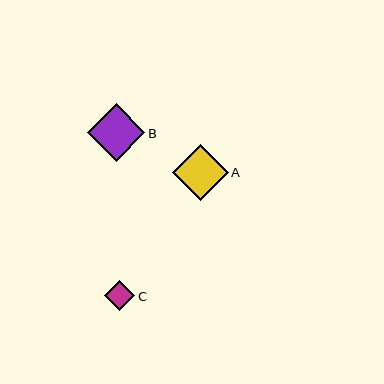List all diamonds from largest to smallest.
From largest to smallest: B, A, C.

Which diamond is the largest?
Diamond B is the largest with a size of approximately 57 pixels.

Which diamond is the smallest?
Diamond C is the smallest with a size of approximately 30 pixels.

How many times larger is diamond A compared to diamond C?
Diamond A is approximately 1.8 times the size of diamond C.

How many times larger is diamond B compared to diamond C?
Diamond B is approximately 1.9 times the size of diamond C.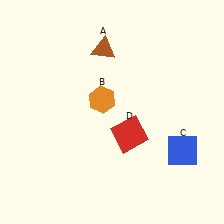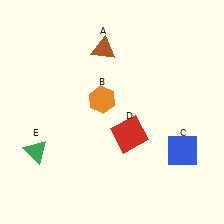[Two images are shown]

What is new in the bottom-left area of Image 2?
A green triangle (E) was added in the bottom-left area of Image 2.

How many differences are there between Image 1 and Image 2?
There is 1 difference between the two images.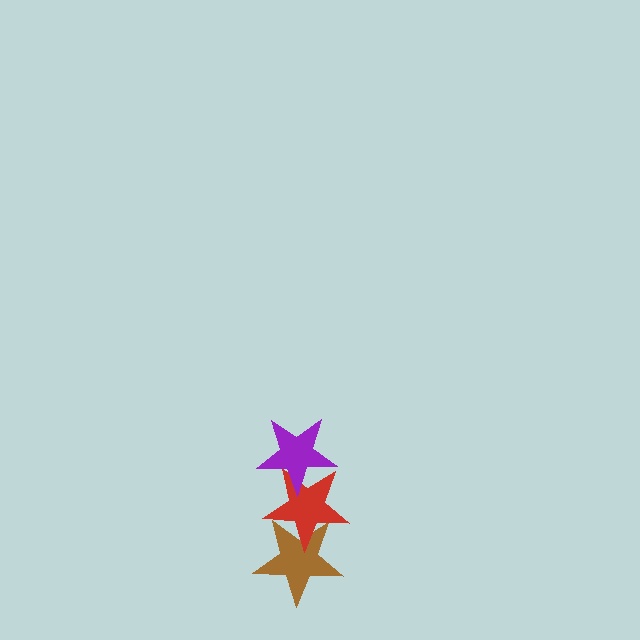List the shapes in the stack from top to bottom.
From top to bottom: the purple star, the red star, the brown star.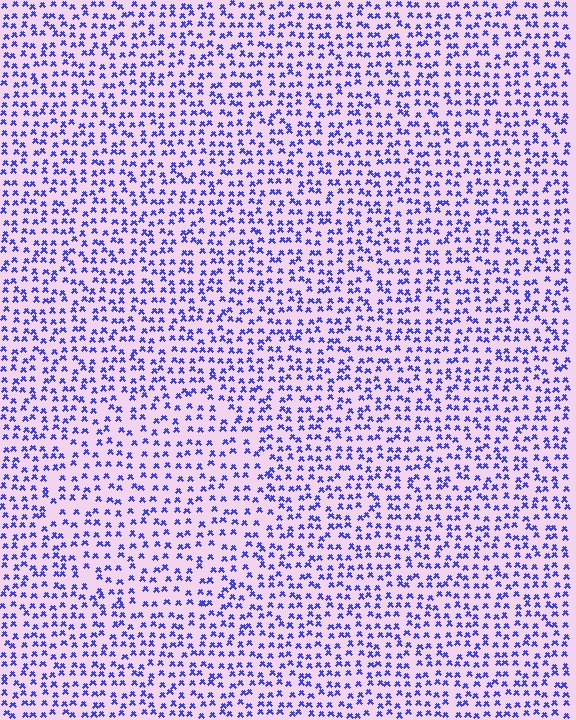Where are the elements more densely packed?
The elements are more densely packed outside the circle boundary.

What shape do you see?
I see a circle.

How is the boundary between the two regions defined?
The boundary is defined by a change in element density (approximately 1.4x ratio). All elements are the same color, size, and shape.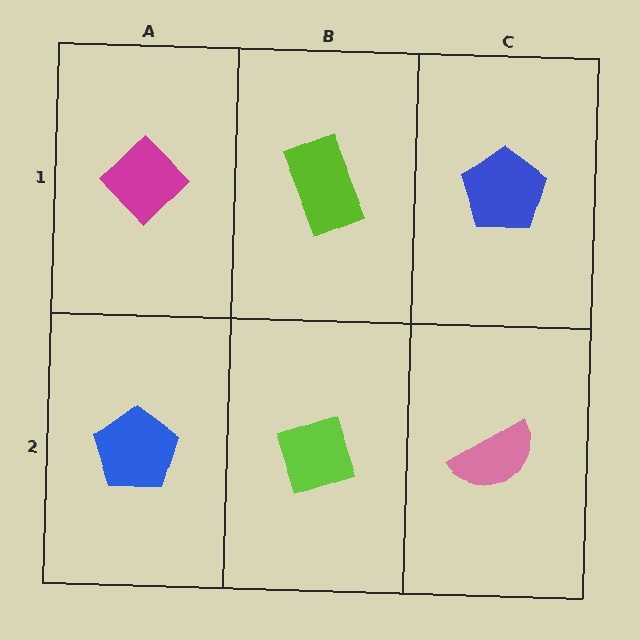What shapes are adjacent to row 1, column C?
A pink semicircle (row 2, column C), a lime rectangle (row 1, column B).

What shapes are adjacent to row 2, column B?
A lime rectangle (row 1, column B), a blue pentagon (row 2, column A), a pink semicircle (row 2, column C).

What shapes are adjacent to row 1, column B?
A lime diamond (row 2, column B), a magenta diamond (row 1, column A), a blue pentagon (row 1, column C).